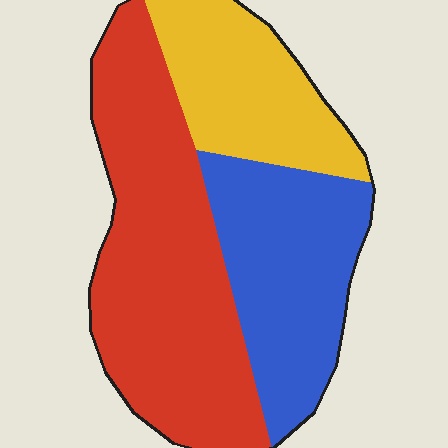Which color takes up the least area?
Yellow, at roughly 25%.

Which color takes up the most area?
Red, at roughly 45%.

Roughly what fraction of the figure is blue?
Blue covers 30% of the figure.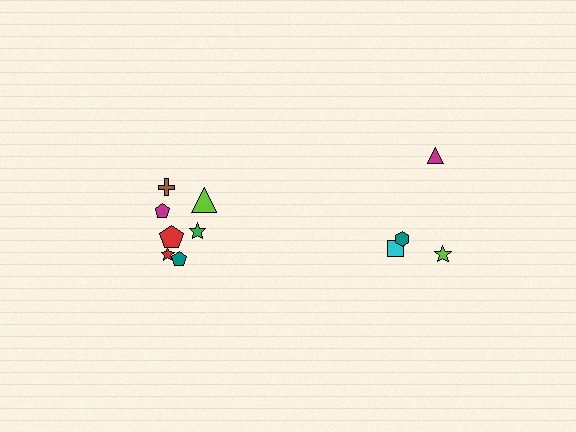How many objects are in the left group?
There are 7 objects.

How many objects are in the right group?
There are 4 objects.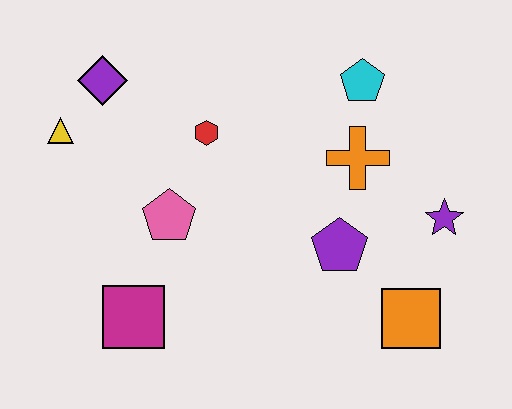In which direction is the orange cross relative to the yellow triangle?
The orange cross is to the right of the yellow triangle.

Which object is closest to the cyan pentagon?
The orange cross is closest to the cyan pentagon.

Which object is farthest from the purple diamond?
The orange square is farthest from the purple diamond.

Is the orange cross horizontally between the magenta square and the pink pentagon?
No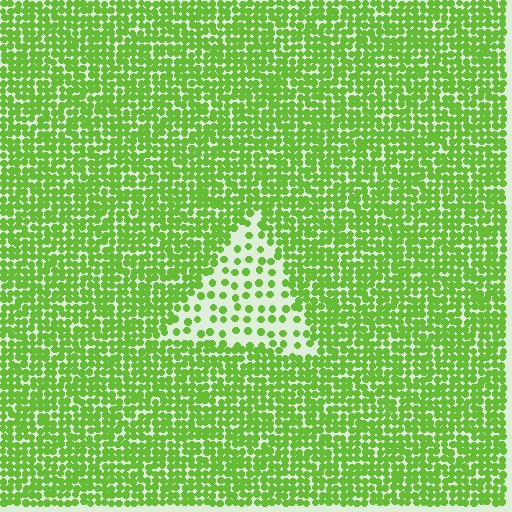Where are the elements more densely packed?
The elements are more densely packed outside the triangle boundary.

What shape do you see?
I see a triangle.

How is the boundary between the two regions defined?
The boundary is defined by a change in element density (approximately 2.8x ratio). All elements are the same color, size, and shape.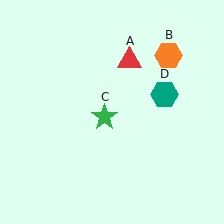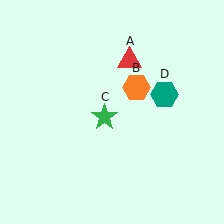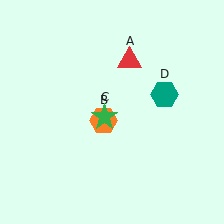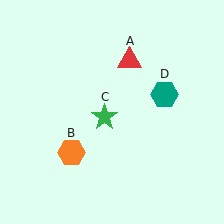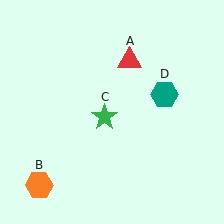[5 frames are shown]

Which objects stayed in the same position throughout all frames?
Red triangle (object A) and green star (object C) and teal hexagon (object D) remained stationary.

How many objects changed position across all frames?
1 object changed position: orange hexagon (object B).